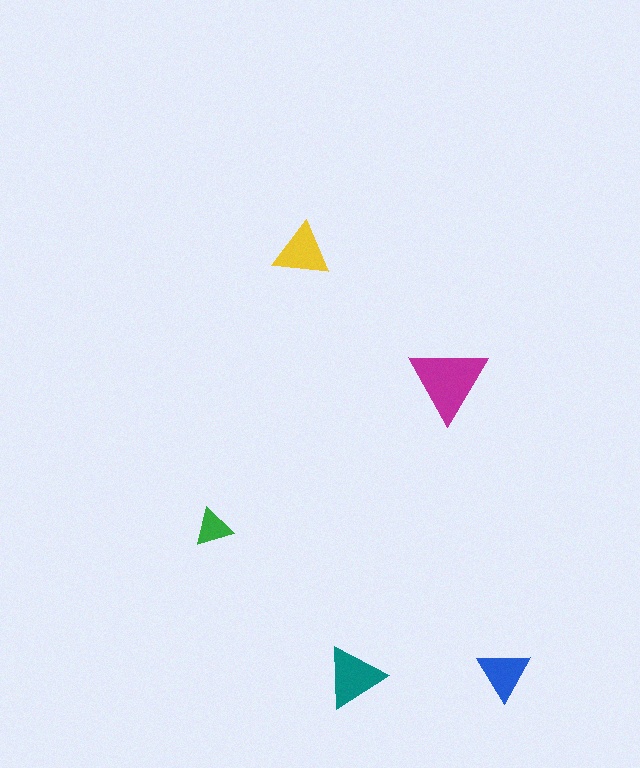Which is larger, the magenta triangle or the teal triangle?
The magenta one.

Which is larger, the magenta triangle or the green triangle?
The magenta one.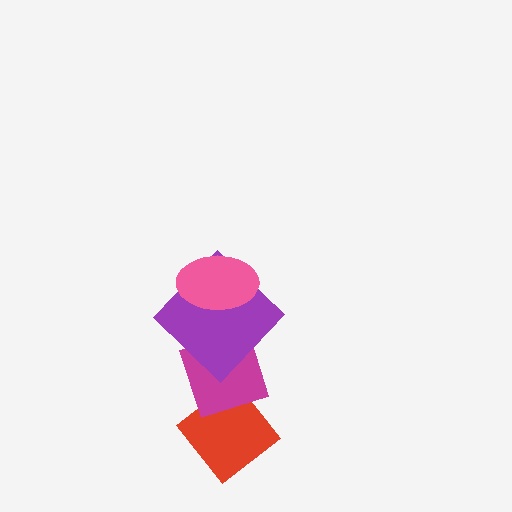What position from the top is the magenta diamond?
The magenta diamond is 3rd from the top.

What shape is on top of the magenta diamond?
The purple diamond is on top of the magenta diamond.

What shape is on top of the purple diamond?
The pink ellipse is on top of the purple diamond.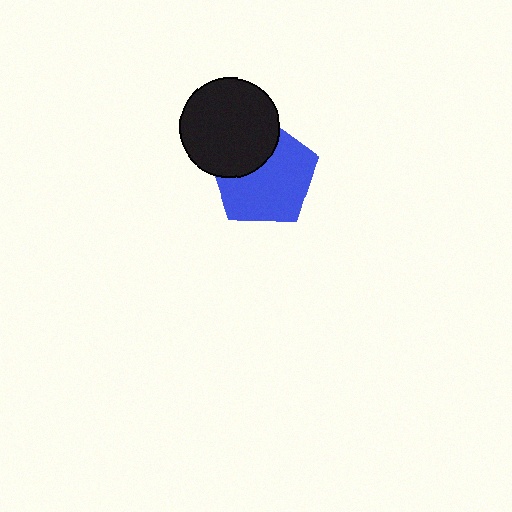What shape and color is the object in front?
The object in front is a black circle.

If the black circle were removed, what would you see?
You would see the complete blue pentagon.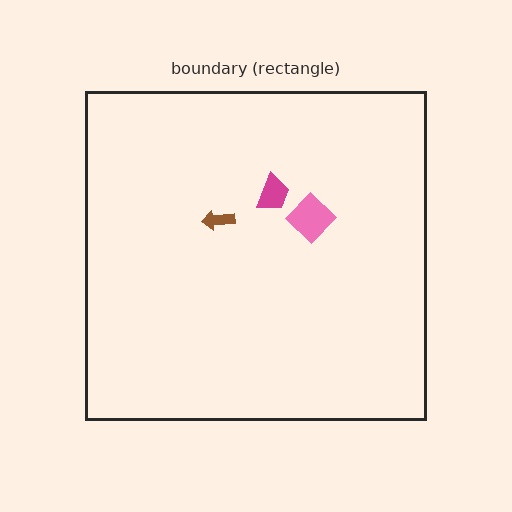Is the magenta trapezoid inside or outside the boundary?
Inside.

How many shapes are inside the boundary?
3 inside, 0 outside.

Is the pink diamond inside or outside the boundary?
Inside.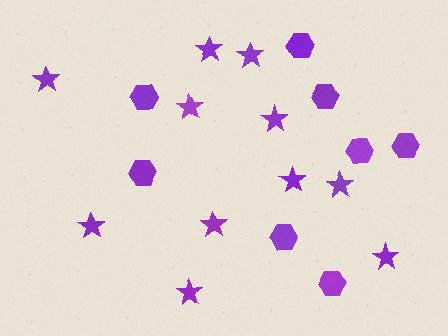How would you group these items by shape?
There are 2 groups: one group of hexagons (8) and one group of stars (11).